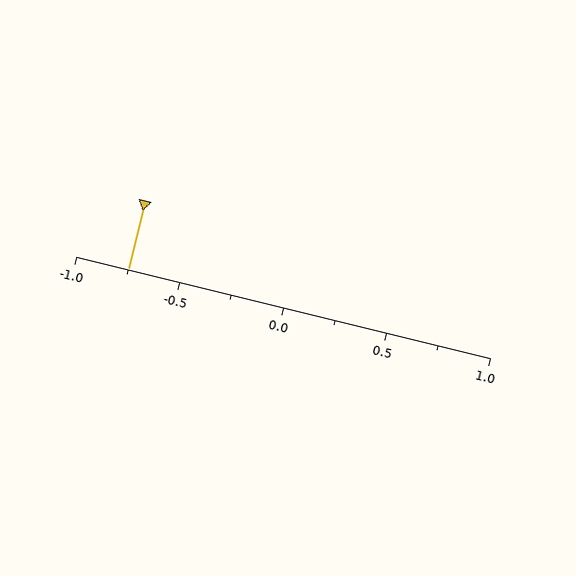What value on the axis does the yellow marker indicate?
The marker indicates approximately -0.75.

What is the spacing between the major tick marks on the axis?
The major ticks are spaced 0.5 apart.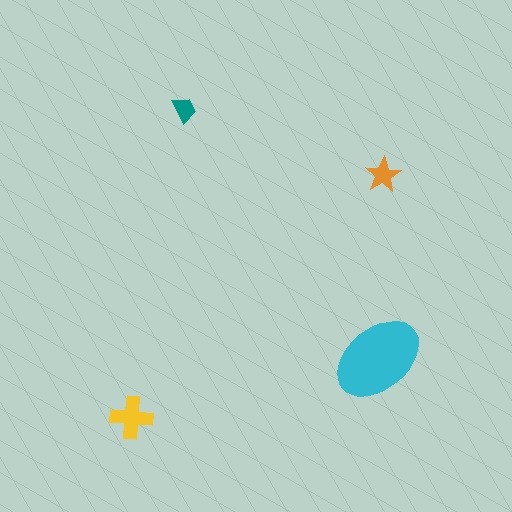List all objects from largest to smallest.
The cyan ellipse, the yellow cross, the orange star, the teal trapezoid.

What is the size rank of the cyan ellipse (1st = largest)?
1st.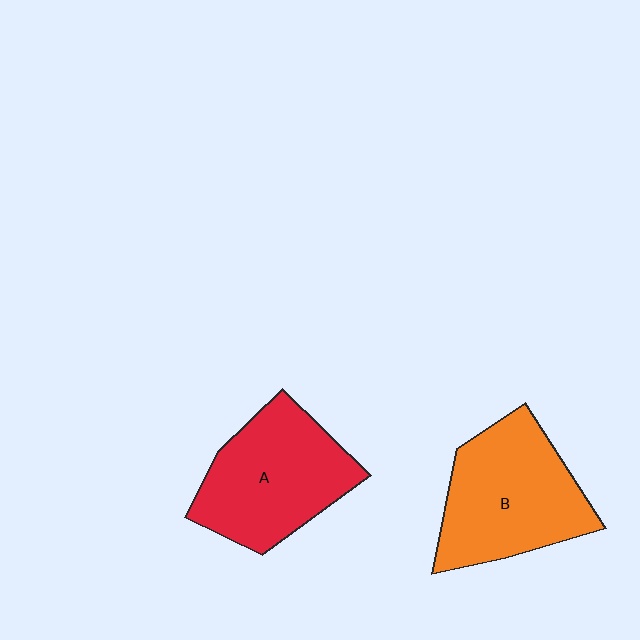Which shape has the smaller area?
Shape A (red).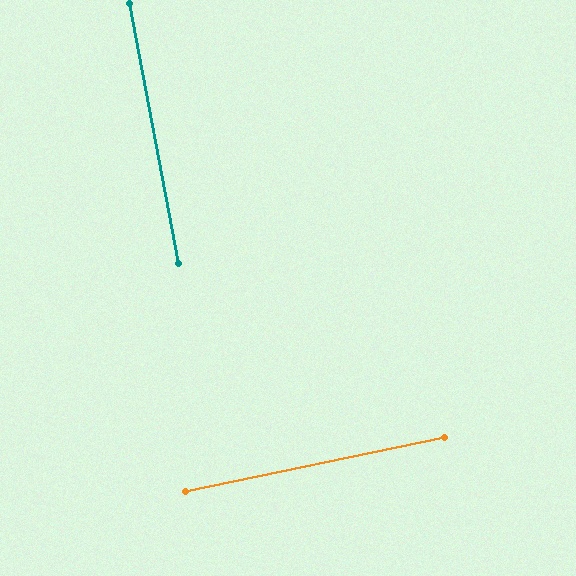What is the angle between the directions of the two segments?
Approximately 89 degrees.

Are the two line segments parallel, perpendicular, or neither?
Perpendicular — they meet at approximately 89°.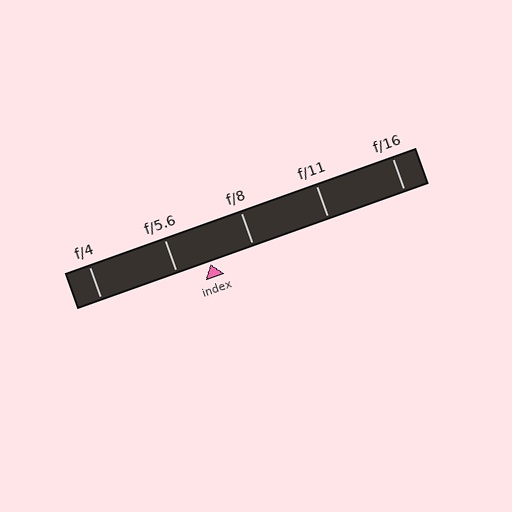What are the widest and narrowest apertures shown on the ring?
The widest aperture shown is f/4 and the narrowest is f/16.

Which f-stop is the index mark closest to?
The index mark is closest to f/5.6.